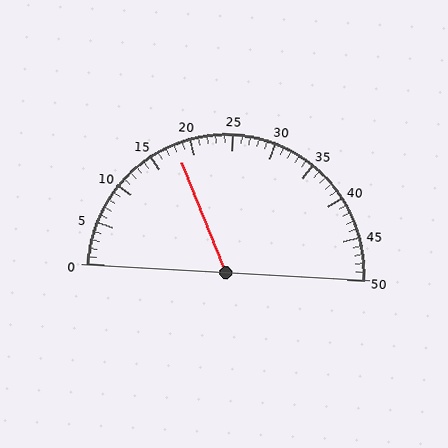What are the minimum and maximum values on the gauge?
The gauge ranges from 0 to 50.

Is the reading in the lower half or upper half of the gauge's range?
The reading is in the lower half of the range (0 to 50).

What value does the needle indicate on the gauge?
The needle indicates approximately 18.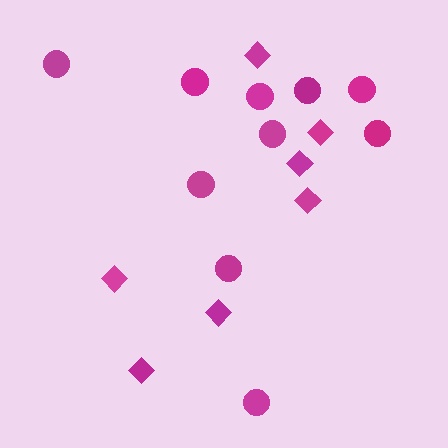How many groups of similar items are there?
There are 2 groups: one group of diamonds (7) and one group of circles (10).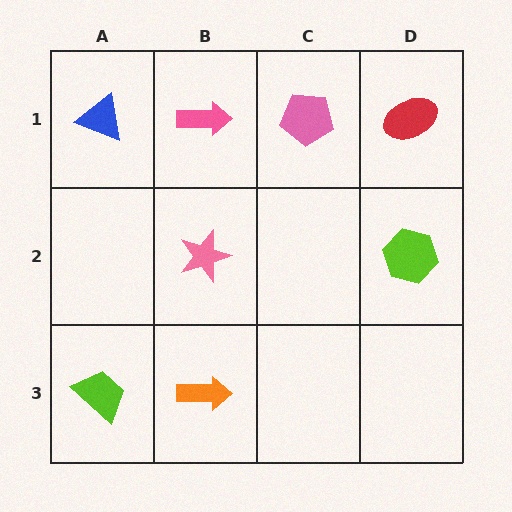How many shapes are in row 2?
2 shapes.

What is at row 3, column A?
A lime trapezoid.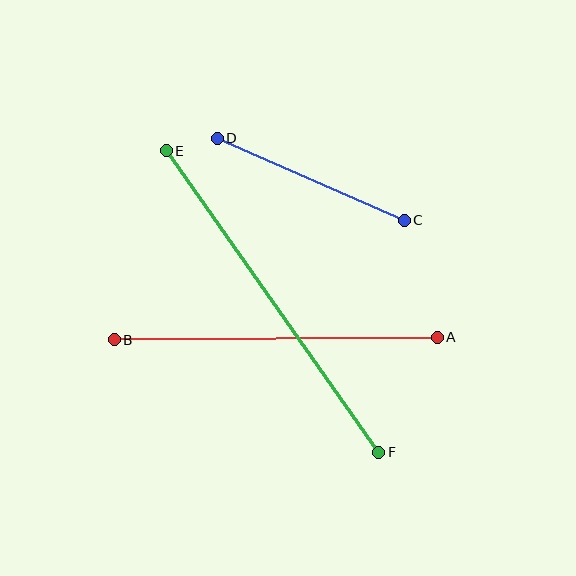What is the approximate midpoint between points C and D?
The midpoint is at approximately (311, 179) pixels.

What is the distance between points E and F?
The distance is approximately 369 pixels.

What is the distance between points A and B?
The distance is approximately 323 pixels.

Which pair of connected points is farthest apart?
Points E and F are farthest apart.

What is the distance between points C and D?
The distance is approximately 204 pixels.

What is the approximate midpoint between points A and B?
The midpoint is at approximately (276, 338) pixels.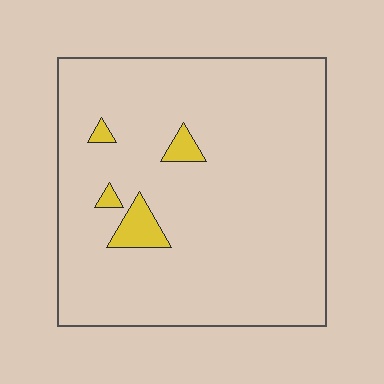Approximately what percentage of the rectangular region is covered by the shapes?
Approximately 5%.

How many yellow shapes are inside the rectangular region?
4.